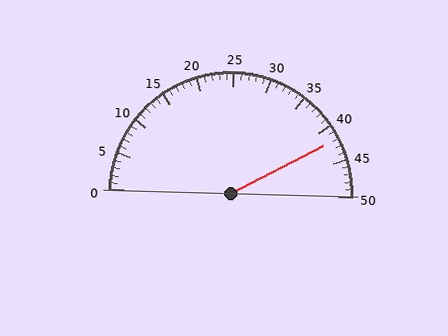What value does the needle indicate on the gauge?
The needle indicates approximately 42.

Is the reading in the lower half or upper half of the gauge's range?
The reading is in the upper half of the range (0 to 50).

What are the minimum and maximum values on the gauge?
The gauge ranges from 0 to 50.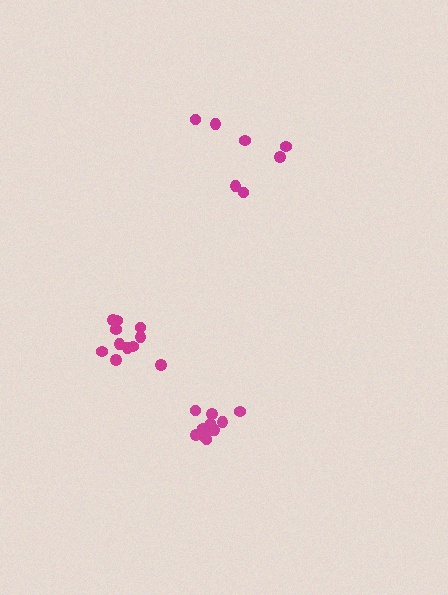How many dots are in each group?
Group 1: 11 dots, Group 2: 11 dots, Group 3: 7 dots (29 total).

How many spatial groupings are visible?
There are 3 spatial groupings.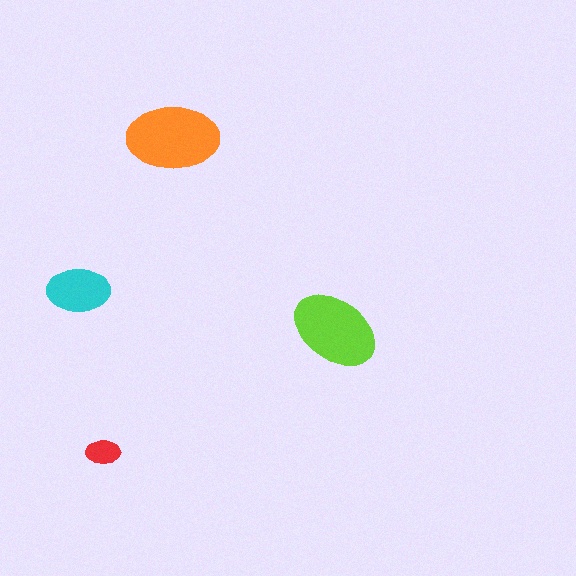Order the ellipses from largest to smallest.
the orange one, the lime one, the cyan one, the red one.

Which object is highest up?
The orange ellipse is topmost.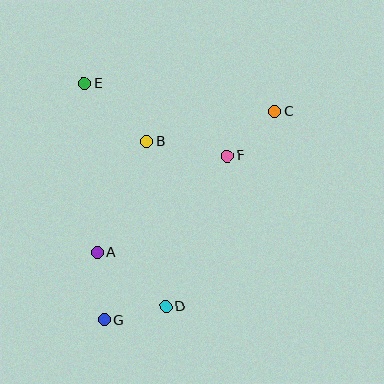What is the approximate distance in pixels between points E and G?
The distance between E and G is approximately 237 pixels.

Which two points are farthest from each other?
Points C and G are farthest from each other.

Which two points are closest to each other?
Points D and G are closest to each other.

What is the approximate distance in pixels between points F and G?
The distance between F and G is approximately 205 pixels.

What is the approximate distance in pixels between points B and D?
The distance between B and D is approximately 167 pixels.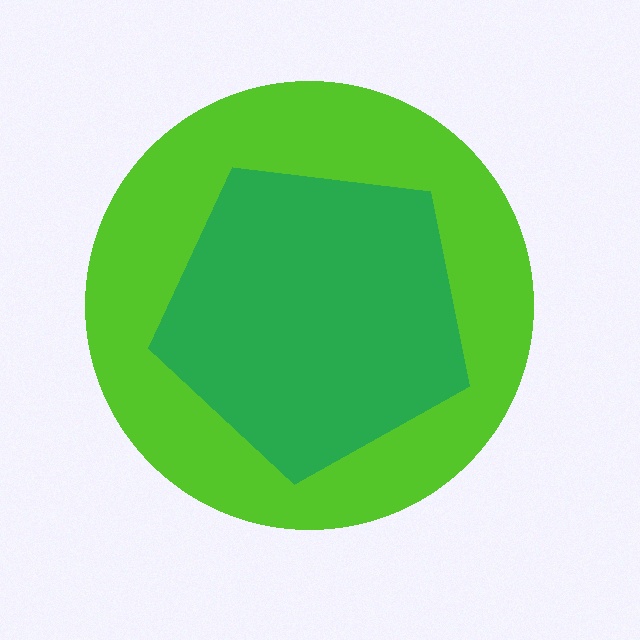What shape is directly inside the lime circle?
The green pentagon.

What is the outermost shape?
The lime circle.